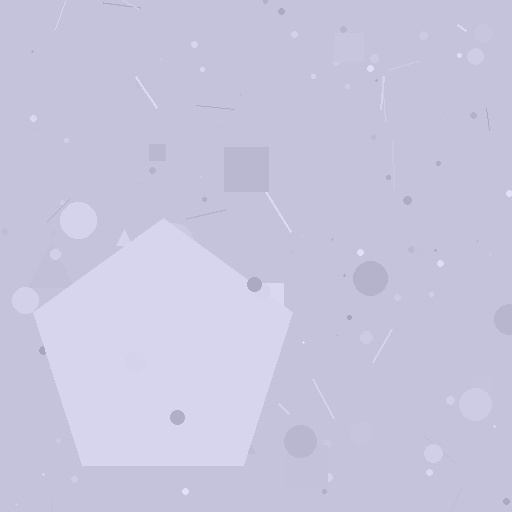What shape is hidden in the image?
A pentagon is hidden in the image.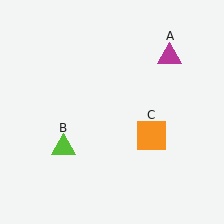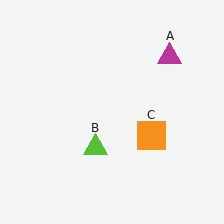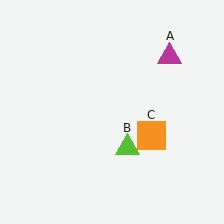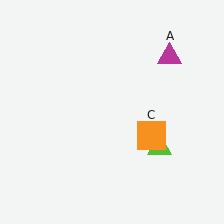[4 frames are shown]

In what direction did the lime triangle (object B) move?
The lime triangle (object B) moved right.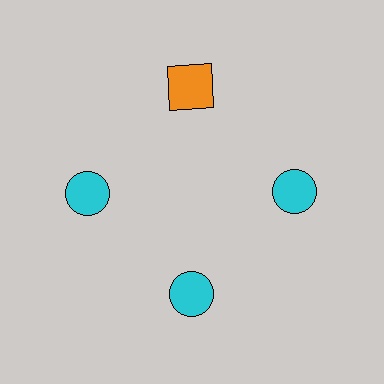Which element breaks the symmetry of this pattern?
The orange square at roughly the 12 o'clock position breaks the symmetry. All other shapes are cyan circles.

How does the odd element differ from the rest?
It differs in both color (orange instead of cyan) and shape (square instead of circle).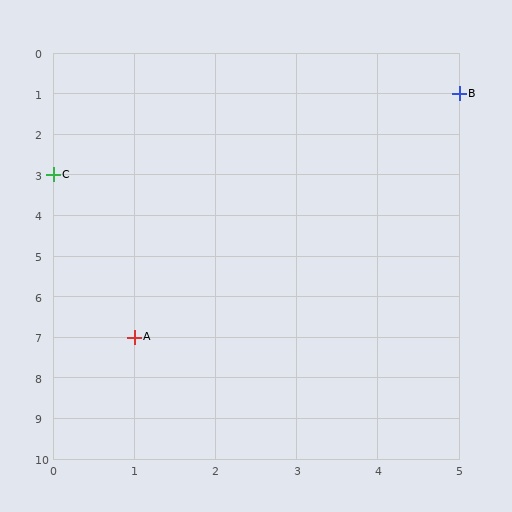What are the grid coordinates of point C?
Point C is at grid coordinates (0, 3).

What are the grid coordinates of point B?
Point B is at grid coordinates (5, 1).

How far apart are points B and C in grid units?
Points B and C are 5 columns and 2 rows apart (about 5.4 grid units diagonally).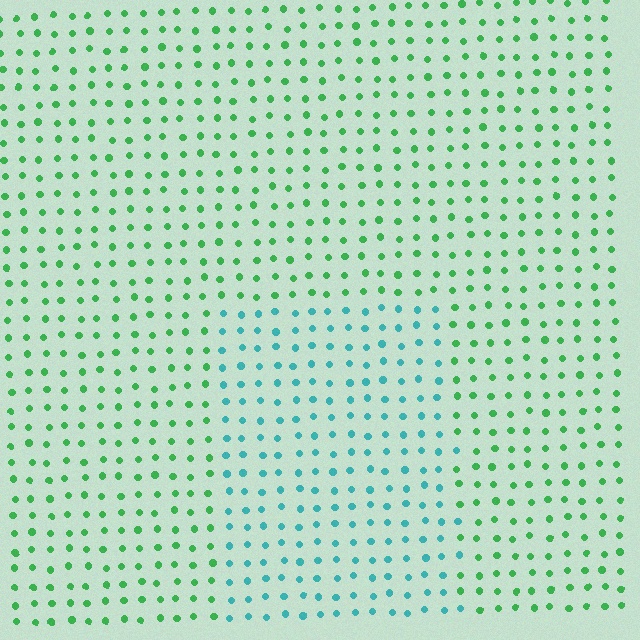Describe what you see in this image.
The image is filled with small green elements in a uniform arrangement. A rectangle-shaped region is visible where the elements are tinted to a slightly different hue, forming a subtle color boundary.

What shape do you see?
I see a rectangle.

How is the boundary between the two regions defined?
The boundary is defined purely by a slight shift in hue (about 49 degrees). Spacing, size, and orientation are identical on both sides.